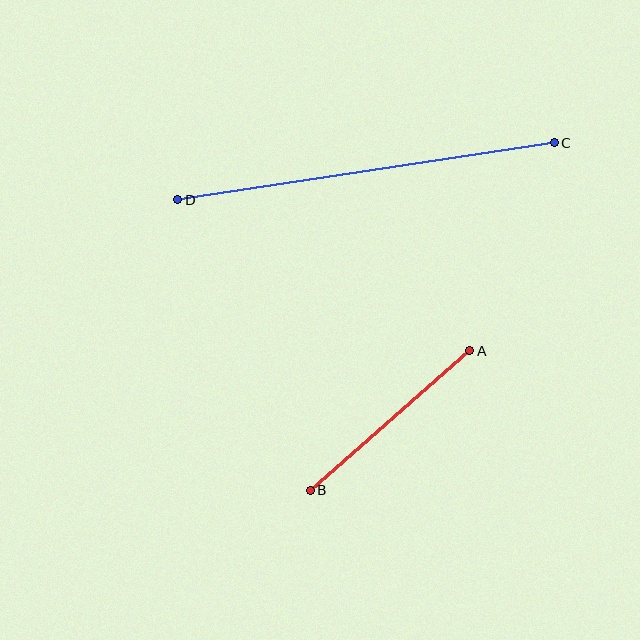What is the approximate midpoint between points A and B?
The midpoint is at approximately (390, 420) pixels.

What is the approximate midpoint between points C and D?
The midpoint is at approximately (366, 171) pixels.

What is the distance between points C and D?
The distance is approximately 381 pixels.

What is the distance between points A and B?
The distance is approximately 211 pixels.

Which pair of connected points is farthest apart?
Points C and D are farthest apart.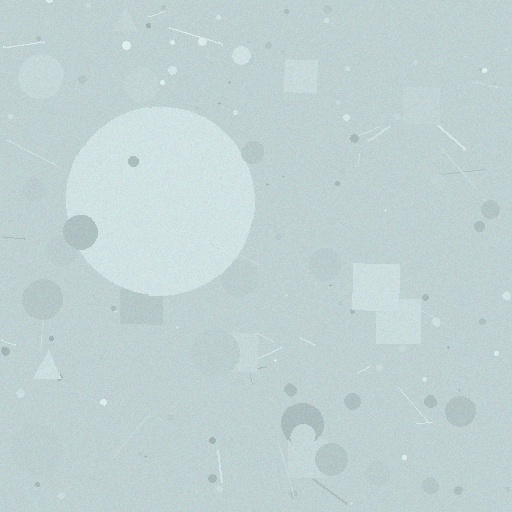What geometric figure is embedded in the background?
A circle is embedded in the background.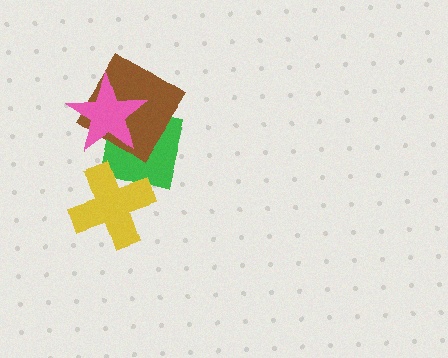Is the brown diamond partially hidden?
Yes, it is partially covered by another shape.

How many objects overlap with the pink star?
2 objects overlap with the pink star.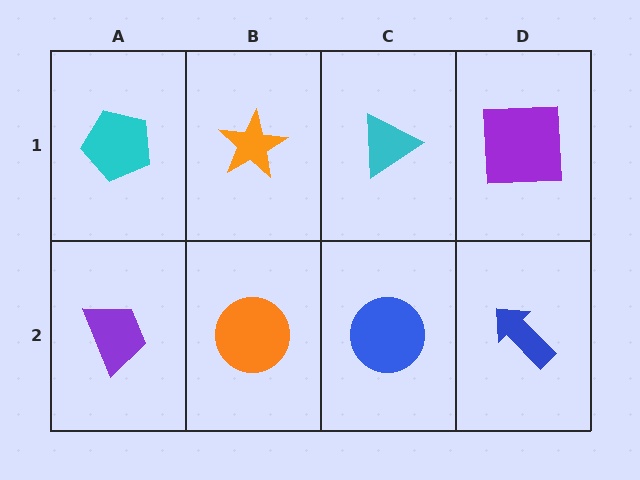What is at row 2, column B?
An orange circle.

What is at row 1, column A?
A cyan pentagon.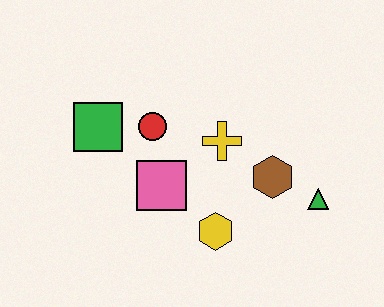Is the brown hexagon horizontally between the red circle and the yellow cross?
No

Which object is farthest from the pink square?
The green triangle is farthest from the pink square.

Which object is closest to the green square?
The red circle is closest to the green square.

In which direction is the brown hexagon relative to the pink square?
The brown hexagon is to the right of the pink square.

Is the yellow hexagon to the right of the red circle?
Yes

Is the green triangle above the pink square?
No